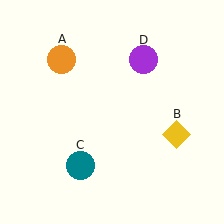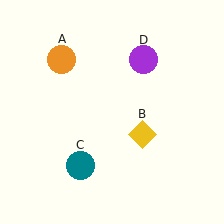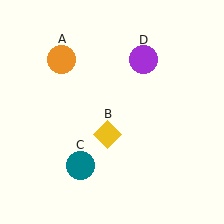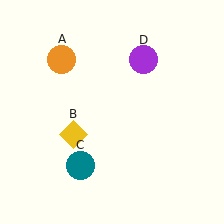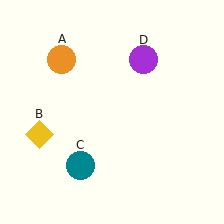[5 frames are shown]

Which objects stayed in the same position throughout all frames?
Orange circle (object A) and teal circle (object C) and purple circle (object D) remained stationary.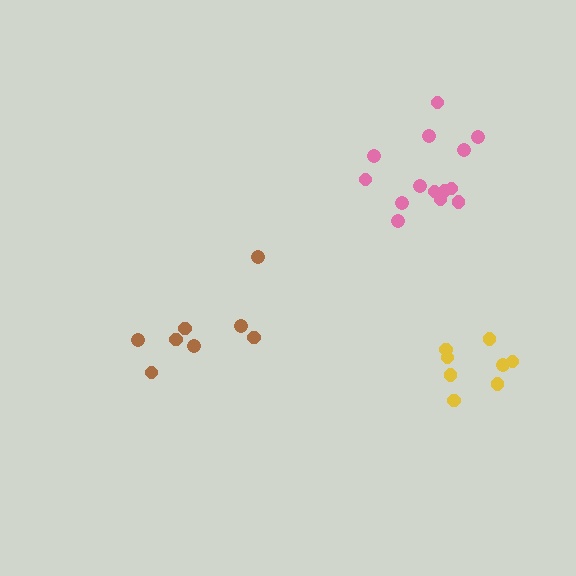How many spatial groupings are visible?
There are 3 spatial groupings.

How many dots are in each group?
Group 1: 8 dots, Group 2: 8 dots, Group 3: 14 dots (30 total).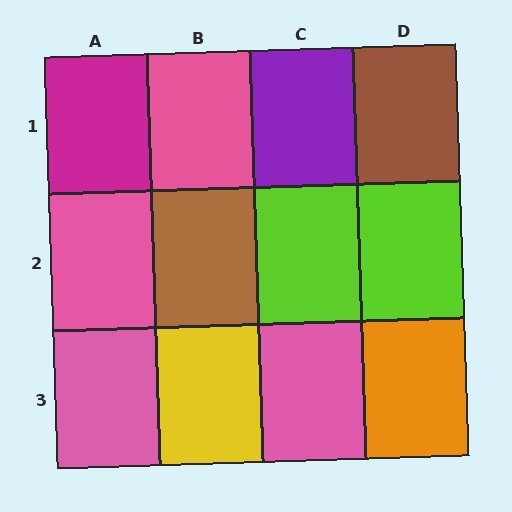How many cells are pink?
4 cells are pink.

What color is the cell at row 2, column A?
Pink.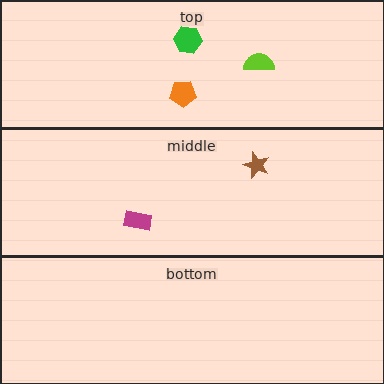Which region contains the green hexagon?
The top region.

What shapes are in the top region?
The lime semicircle, the orange pentagon, the green hexagon.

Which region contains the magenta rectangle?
The middle region.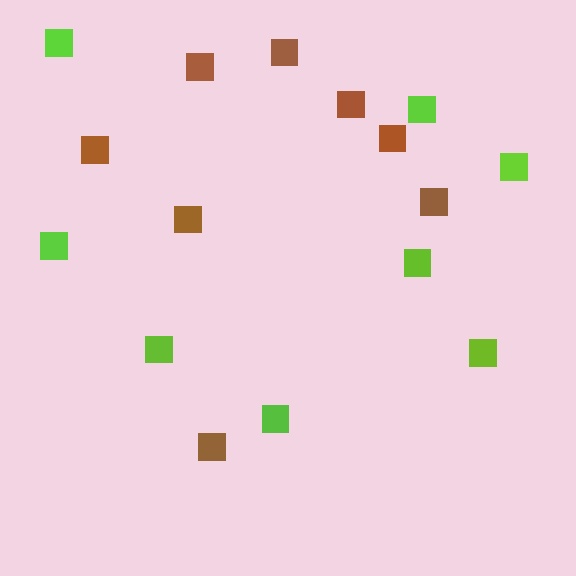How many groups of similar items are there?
There are 2 groups: one group of brown squares (8) and one group of lime squares (8).